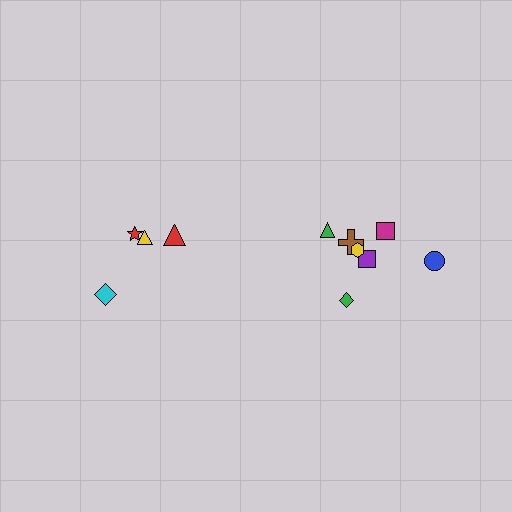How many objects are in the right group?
There are 7 objects.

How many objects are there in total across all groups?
There are 11 objects.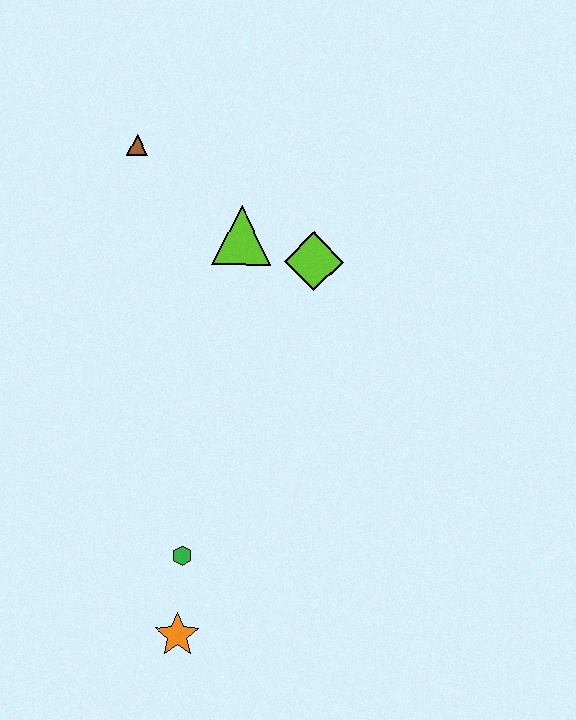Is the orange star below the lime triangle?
Yes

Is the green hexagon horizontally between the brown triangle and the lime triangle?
Yes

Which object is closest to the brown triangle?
The lime triangle is closest to the brown triangle.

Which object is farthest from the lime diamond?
The orange star is farthest from the lime diamond.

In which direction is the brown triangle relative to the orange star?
The brown triangle is above the orange star.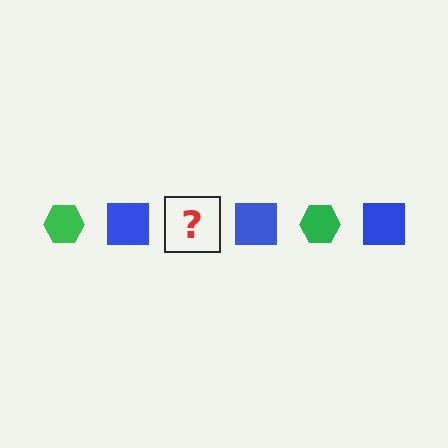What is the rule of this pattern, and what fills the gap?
The rule is that the pattern alternates between green hexagon and blue square. The gap should be filled with a green hexagon.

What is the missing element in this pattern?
The missing element is a green hexagon.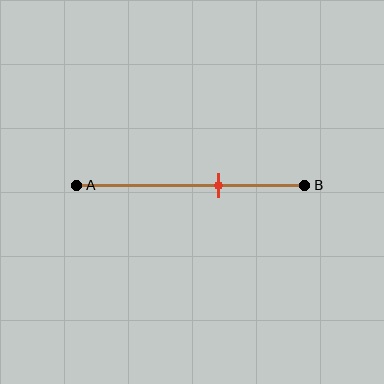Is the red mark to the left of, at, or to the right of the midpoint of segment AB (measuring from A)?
The red mark is to the right of the midpoint of segment AB.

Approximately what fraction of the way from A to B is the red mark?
The red mark is approximately 60% of the way from A to B.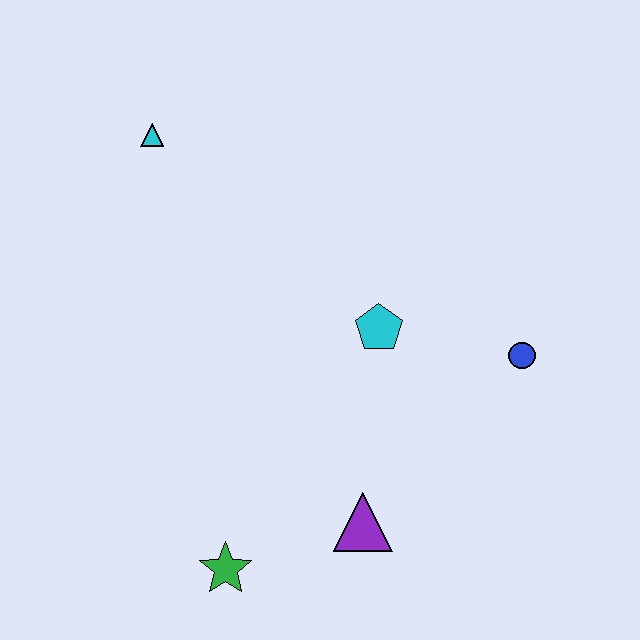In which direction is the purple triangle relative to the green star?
The purple triangle is to the right of the green star.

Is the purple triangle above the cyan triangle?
No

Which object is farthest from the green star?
The cyan triangle is farthest from the green star.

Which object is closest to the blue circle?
The cyan pentagon is closest to the blue circle.